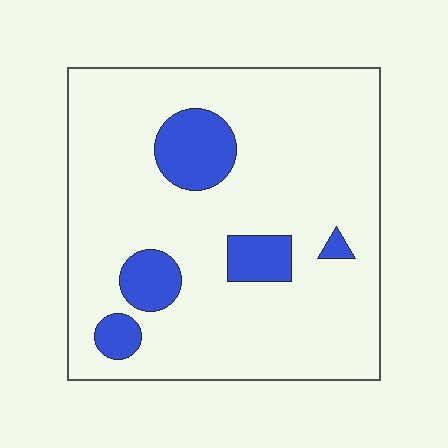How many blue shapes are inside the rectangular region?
5.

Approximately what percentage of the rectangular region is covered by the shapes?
Approximately 15%.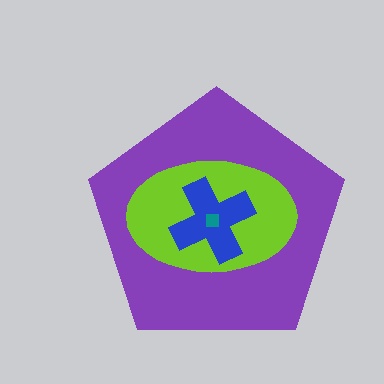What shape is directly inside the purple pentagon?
The lime ellipse.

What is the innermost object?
The teal square.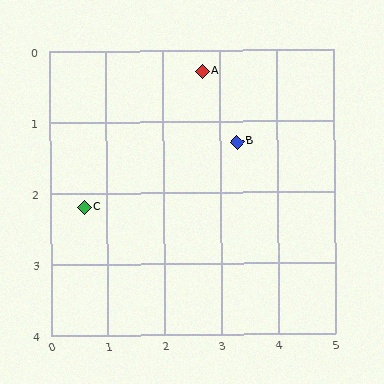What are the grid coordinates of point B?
Point B is at approximately (3.3, 1.3).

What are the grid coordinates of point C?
Point C is at approximately (0.6, 2.2).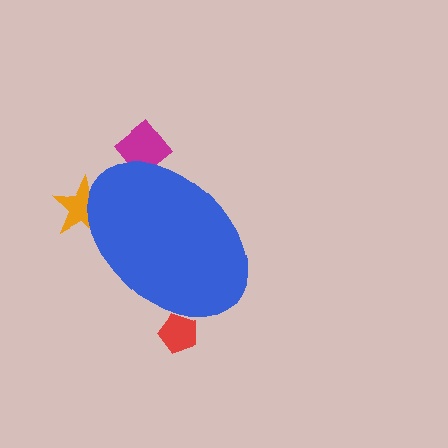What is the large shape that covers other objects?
A blue ellipse.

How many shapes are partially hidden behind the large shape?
3 shapes are partially hidden.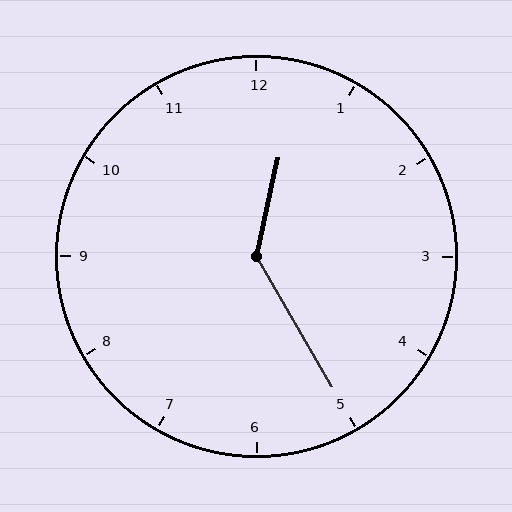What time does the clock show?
12:25.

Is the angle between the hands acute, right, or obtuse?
It is obtuse.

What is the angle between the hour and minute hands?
Approximately 138 degrees.